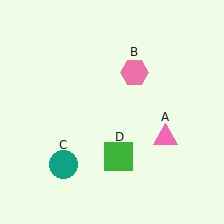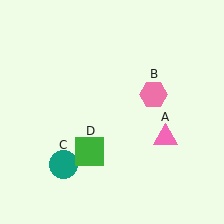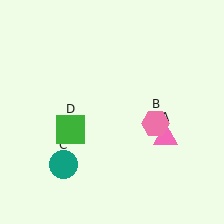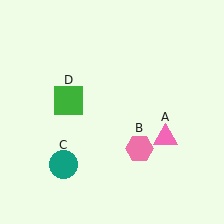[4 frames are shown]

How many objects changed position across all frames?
2 objects changed position: pink hexagon (object B), green square (object D).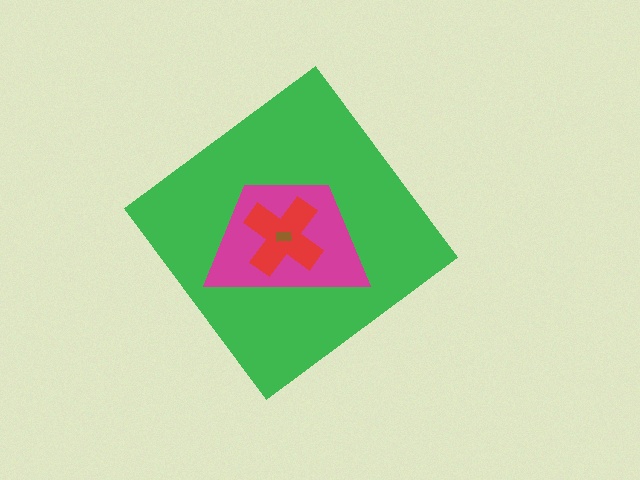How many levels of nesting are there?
4.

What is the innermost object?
The brown rectangle.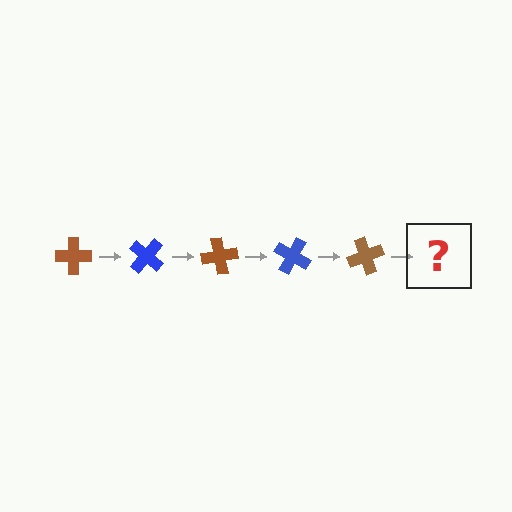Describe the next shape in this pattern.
It should be a blue cross, rotated 200 degrees from the start.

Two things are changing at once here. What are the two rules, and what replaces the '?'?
The two rules are that it rotates 40 degrees each step and the color cycles through brown and blue. The '?' should be a blue cross, rotated 200 degrees from the start.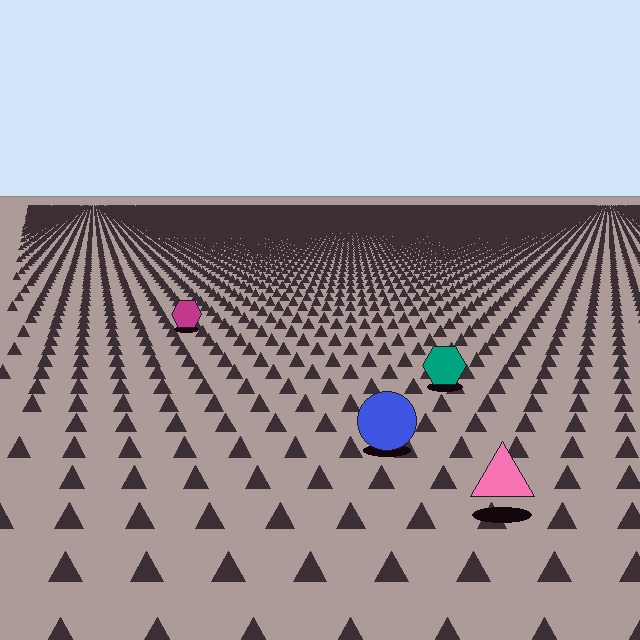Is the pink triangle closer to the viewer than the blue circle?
Yes. The pink triangle is closer — you can tell from the texture gradient: the ground texture is coarser near it.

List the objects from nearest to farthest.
From nearest to farthest: the pink triangle, the blue circle, the teal hexagon, the magenta hexagon.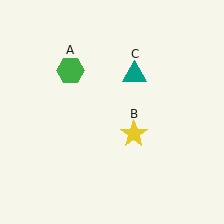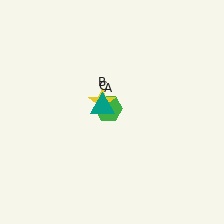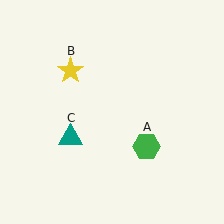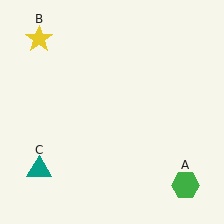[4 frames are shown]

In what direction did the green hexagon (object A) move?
The green hexagon (object A) moved down and to the right.